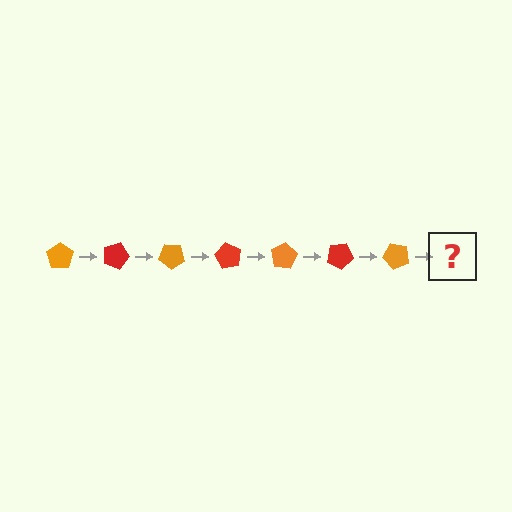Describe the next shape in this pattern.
It should be a red pentagon, rotated 140 degrees from the start.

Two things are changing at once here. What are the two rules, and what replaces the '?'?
The two rules are that it rotates 20 degrees each step and the color cycles through orange and red. The '?' should be a red pentagon, rotated 140 degrees from the start.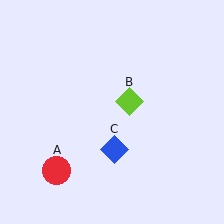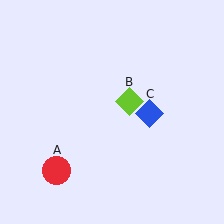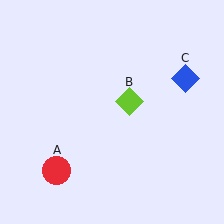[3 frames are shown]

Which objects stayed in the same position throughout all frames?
Red circle (object A) and lime diamond (object B) remained stationary.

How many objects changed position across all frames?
1 object changed position: blue diamond (object C).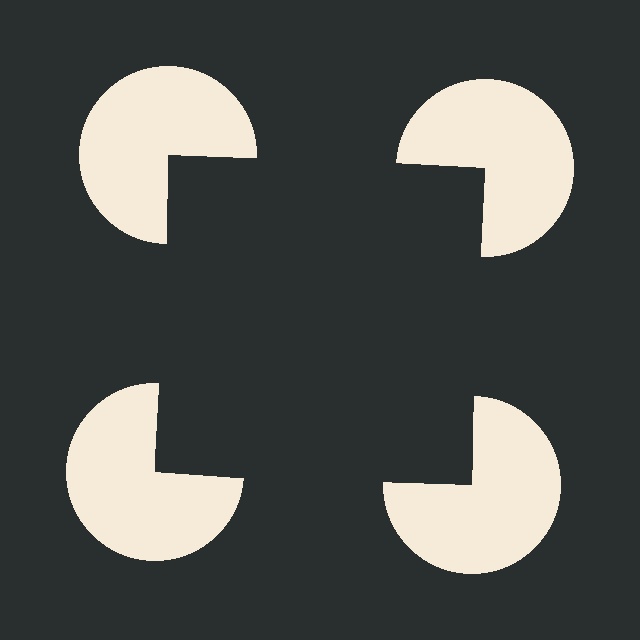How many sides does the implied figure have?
4 sides.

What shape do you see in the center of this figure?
An illusory square — its edges are inferred from the aligned wedge cuts in the pac-man discs, not physically drawn.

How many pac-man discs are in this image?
There are 4 — one at each vertex of the illusory square.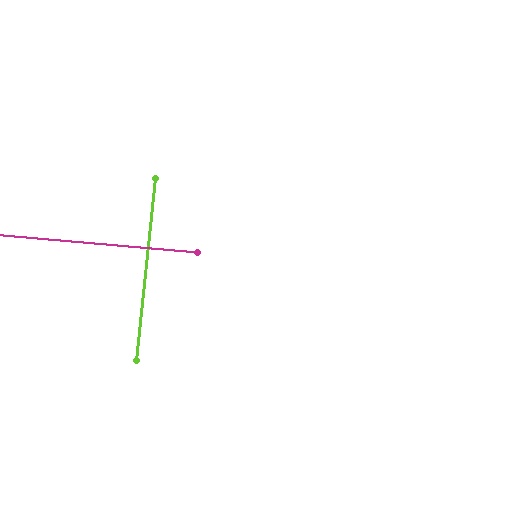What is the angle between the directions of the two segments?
Approximately 89 degrees.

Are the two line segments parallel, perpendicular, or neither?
Perpendicular — they meet at approximately 89°.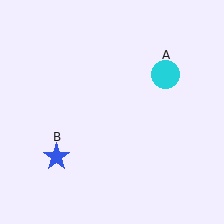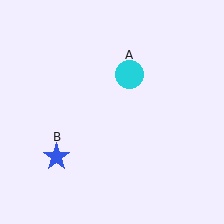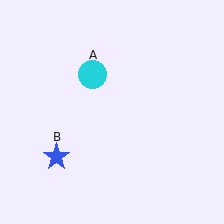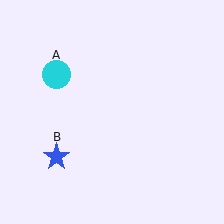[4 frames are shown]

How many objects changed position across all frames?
1 object changed position: cyan circle (object A).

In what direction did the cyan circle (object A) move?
The cyan circle (object A) moved left.